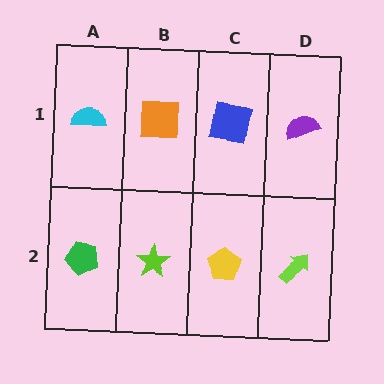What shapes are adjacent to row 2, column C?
A blue square (row 1, column C), a lime star (row 2, column B), a lime arrow (row 2, column D).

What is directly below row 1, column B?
A lime star.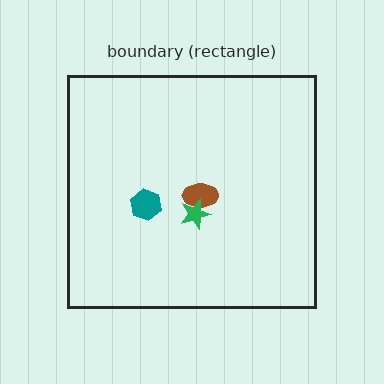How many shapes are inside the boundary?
3 inside, 0 outside.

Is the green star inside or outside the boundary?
Inside.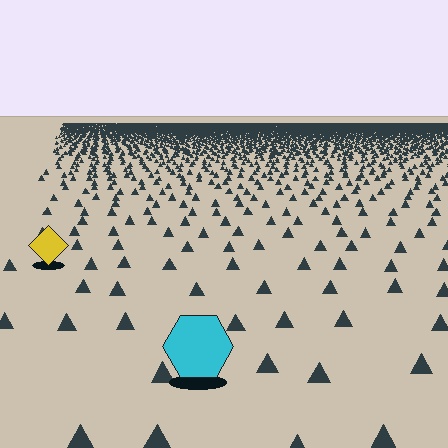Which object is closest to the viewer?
The cyan hexagon is closest. The texture marks near it are larger and more spread out.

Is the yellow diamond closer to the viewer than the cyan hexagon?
No. The cyan hexagon is closer — you can tell from the texture gradient: the ground texture is coarser near it.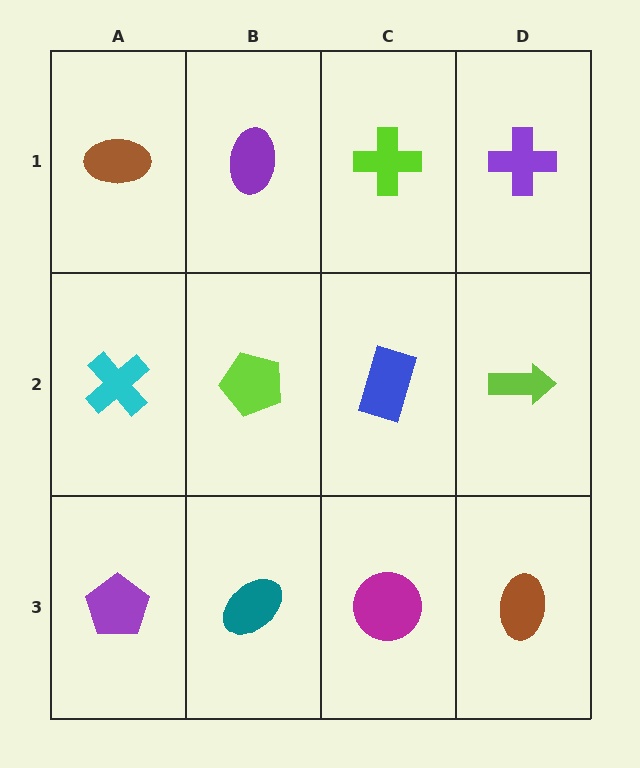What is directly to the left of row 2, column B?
A cyan cross.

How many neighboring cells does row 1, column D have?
2.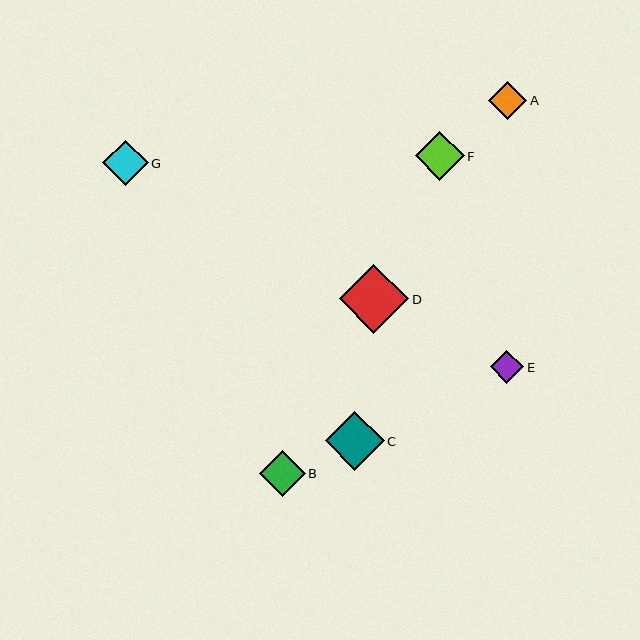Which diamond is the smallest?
Diamond E is the smallest with a size of approximately 34 pixels.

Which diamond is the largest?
Diamond D is the largest with a size of approximately 69 pixels.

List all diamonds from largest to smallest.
From largest to smallest: D, C, F, G, B, A, E.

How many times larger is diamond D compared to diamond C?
Diamond D is approximately 1.2 times the size of diamond C.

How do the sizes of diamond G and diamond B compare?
Diamond G and diamond B are approximately the same size.